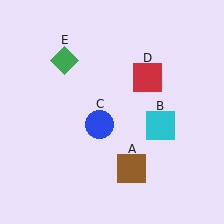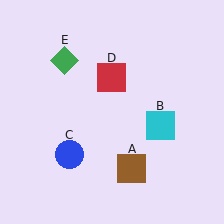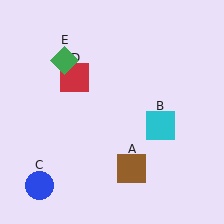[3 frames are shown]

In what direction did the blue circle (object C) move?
The blue circle (object C) moved down and to the left.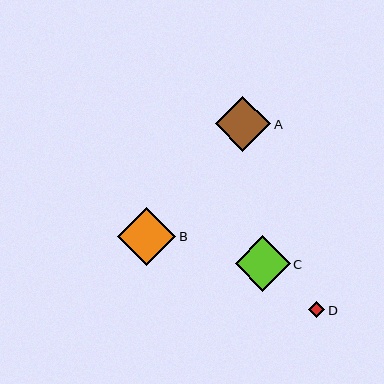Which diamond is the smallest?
Diamond D is the smallest with a size of approximately 16 pixels.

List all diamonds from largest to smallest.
From largest to smallest: B, A, C, D.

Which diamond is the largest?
Diamond B is the largest with a size of approximately 59 pixels.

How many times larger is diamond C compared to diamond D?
Diamond C is approximately 3.4 times the size of diamond D.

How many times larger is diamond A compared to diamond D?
Diamond A is approximately 3.4 times the size of diamond D.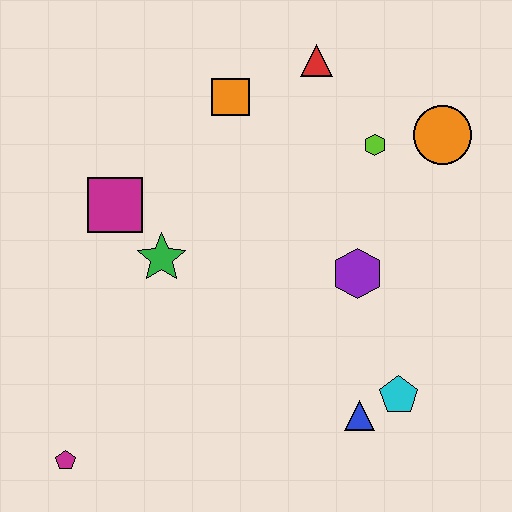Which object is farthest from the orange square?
The magenta pentagon is farthest from the orange square.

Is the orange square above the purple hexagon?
Yes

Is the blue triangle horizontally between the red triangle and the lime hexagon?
Yes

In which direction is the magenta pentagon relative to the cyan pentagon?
The magenta pentagon is to the left of the cyan pentagon.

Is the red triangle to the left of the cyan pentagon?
Yes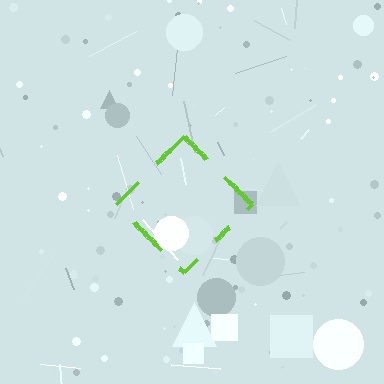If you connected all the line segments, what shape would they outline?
They would outline a diamond.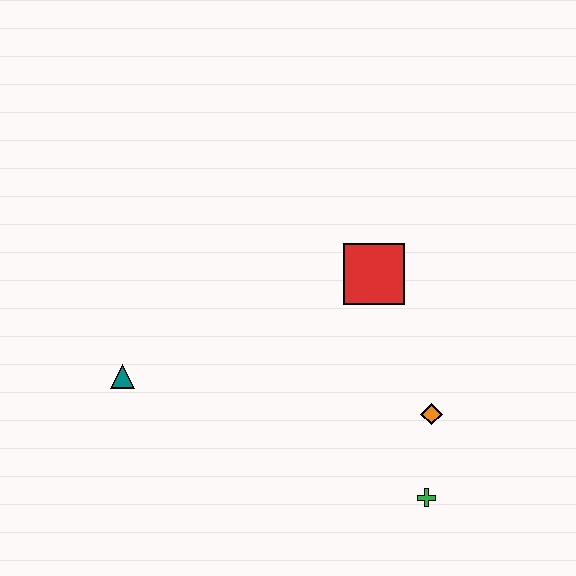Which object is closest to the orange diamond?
The green cross is closest to the orange diamond.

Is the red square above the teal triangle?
Yes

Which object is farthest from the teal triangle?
The green cross is farthest from the teal triangle.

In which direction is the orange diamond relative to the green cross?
The orange diamond is above the green cross.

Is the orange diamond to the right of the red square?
Yes